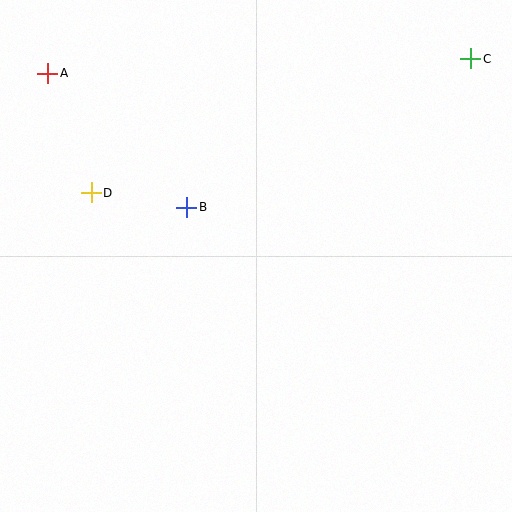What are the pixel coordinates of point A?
Point A is at (48, 73).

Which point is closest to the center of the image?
Point B at (187, 207) is closest to the center.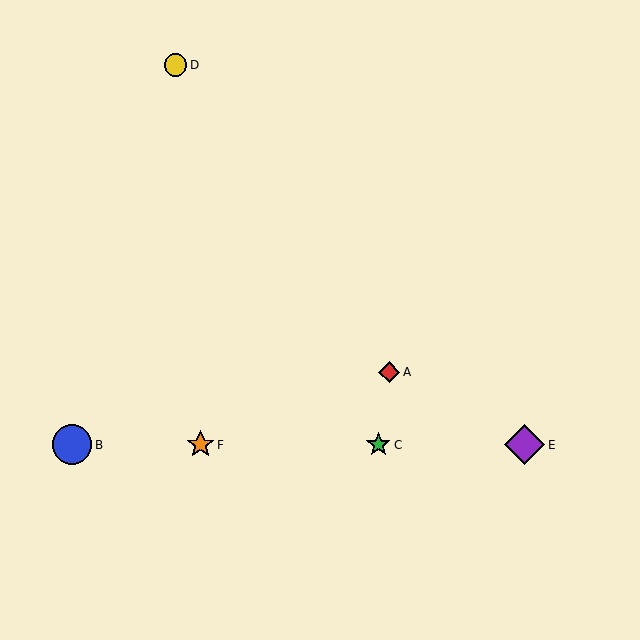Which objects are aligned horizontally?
Objects B, C, E, F are aligned horizontally.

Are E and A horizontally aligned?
No, E is at y≈445 and A is at y≈372.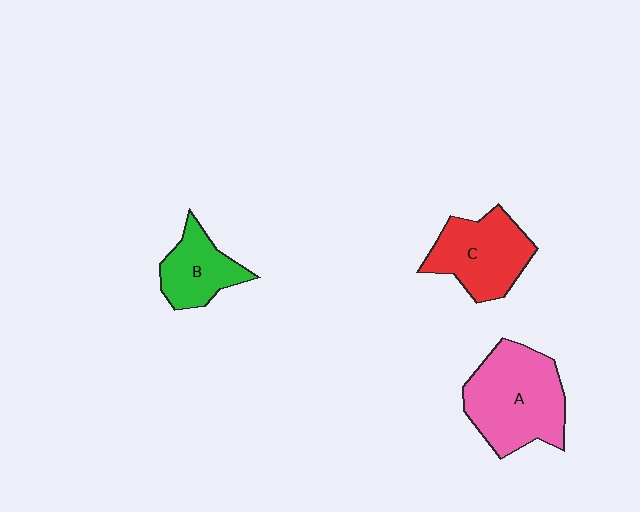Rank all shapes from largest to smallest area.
From largest to smallest: A (pink), C (red), B (green).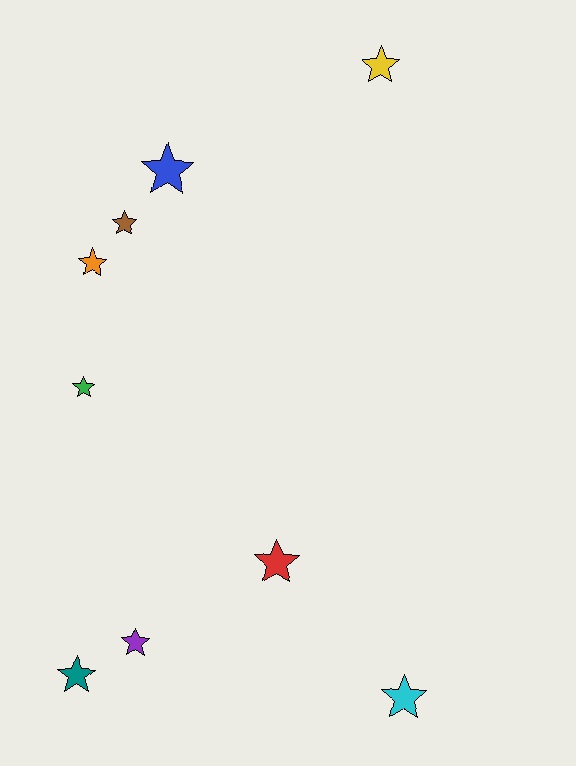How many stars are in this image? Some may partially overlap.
There are 9 stars.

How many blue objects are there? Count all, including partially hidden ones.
There is 1 blue object.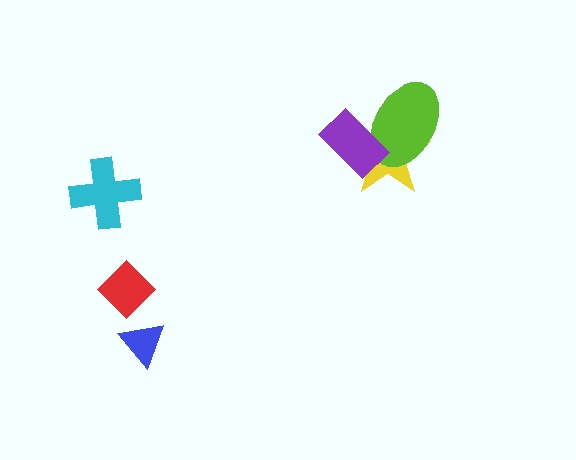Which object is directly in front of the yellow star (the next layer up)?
The lime ellipse is directly in front of the yellow star.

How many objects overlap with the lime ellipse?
2 objects overlap with the lime ellipse.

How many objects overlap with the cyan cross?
0 objects overlap with the cyan cross.